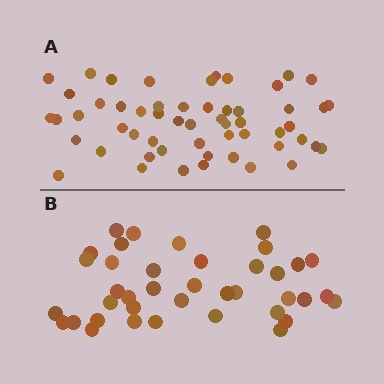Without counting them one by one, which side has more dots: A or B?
Region A (the top region) has more dots.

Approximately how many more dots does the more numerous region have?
Region A has approximately 15 more dots than region B.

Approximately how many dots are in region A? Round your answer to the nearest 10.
About 60 dots. (The exact count is 55, which rounds to 60.)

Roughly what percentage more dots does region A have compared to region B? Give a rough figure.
About 40% more.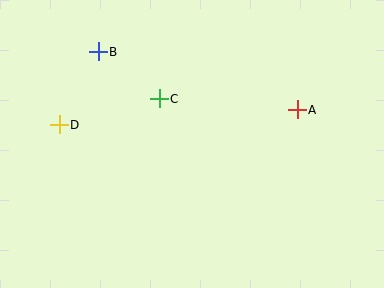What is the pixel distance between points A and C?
The distance between A and C is 138 pixels.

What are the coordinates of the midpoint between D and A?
The midpoint between D and A is at (178, 117).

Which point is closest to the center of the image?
Point C at (159, 99) is closest to the center.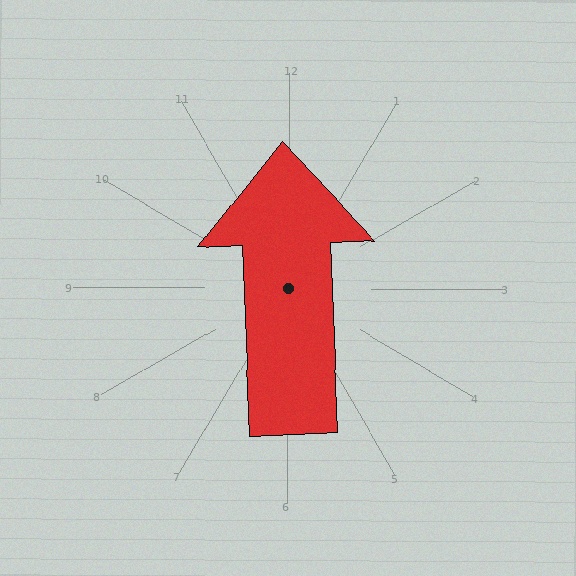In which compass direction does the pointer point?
North.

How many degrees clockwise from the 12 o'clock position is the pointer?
Approximately 358 degrees.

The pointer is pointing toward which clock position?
Roughly 12 o'clock.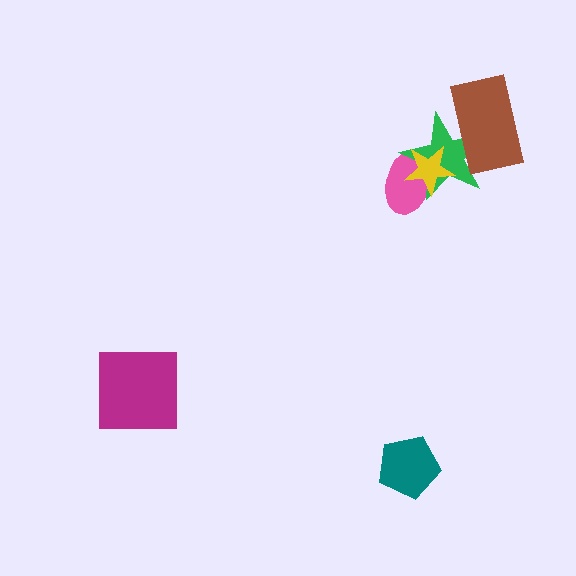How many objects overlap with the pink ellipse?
2 objects overlap with the pink ellipse.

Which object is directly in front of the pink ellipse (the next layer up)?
The green star is directly in front of the pink ellipse.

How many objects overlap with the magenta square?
0 objects overlap with the magenta square.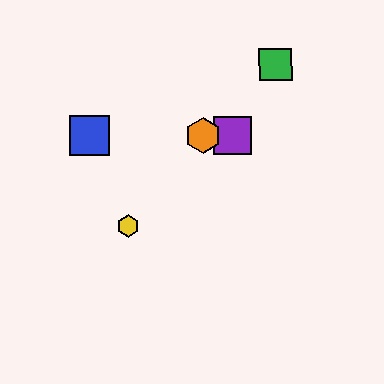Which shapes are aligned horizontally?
The red star, the blue square, the purple square, the orange hexagon are aligned horizontally.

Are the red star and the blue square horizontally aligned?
Yes, both are at y≈136.